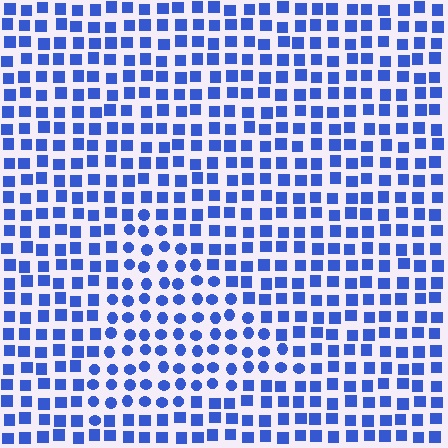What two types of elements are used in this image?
The image uses circles inside the triangle region and squares outside it.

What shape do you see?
I see a triangle.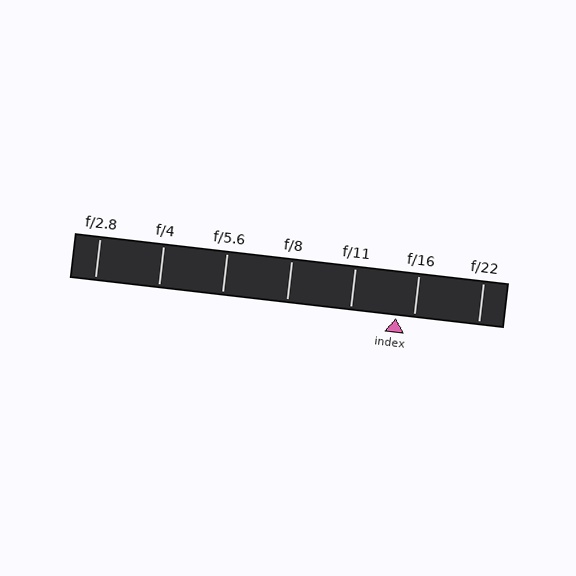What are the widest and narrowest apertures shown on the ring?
The widest aperture shown is f/2.8 and the narrowest is f/22.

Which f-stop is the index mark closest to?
The index mark is closest to f/16.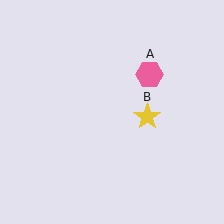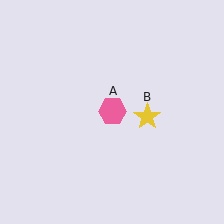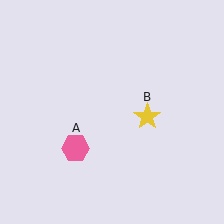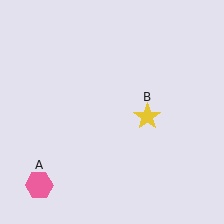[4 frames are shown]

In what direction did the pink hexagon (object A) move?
The pink hexagon (object A) moved down and to the left.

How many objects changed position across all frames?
1 object changed position: pink hexagon (object A).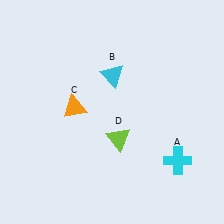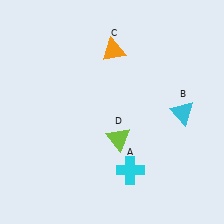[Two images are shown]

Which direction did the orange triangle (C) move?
The orange triangle (C) moved up.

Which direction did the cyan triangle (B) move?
The cyan triangle (B) moved right.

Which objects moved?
The objects that moved are: the cyan cross (A), the cyan triangle (B), the orange triangle (C).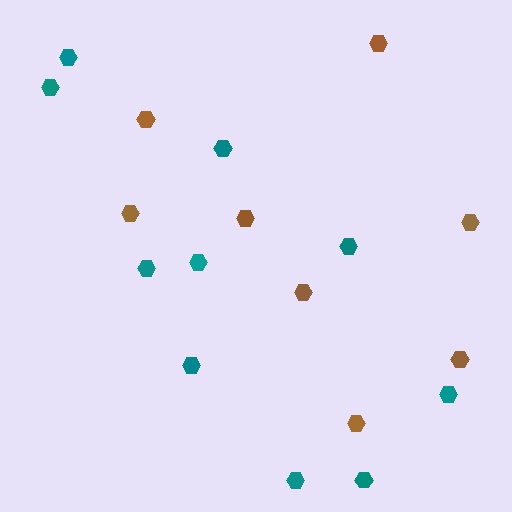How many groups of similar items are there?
There are 2 groups: one group of teal hexagons (10) and one group of brown hexagons (8).